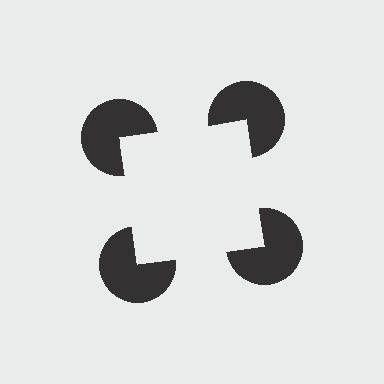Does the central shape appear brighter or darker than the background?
It typically appears slightly brighter than the background, even though no actual brightness change is drawn.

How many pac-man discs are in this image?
There are 4 — one at each vertex of the illusory square.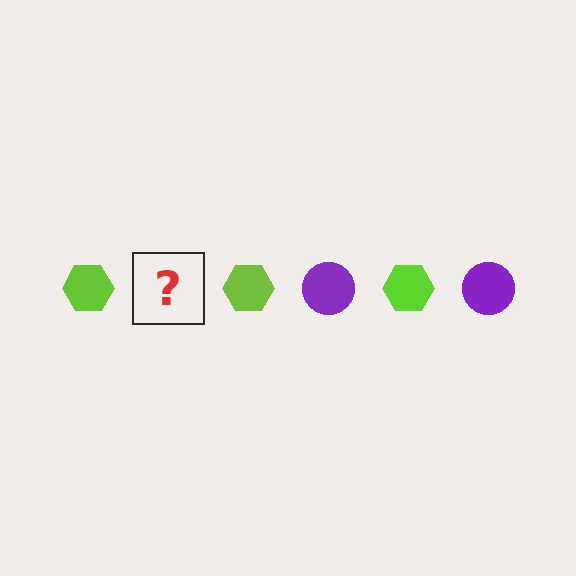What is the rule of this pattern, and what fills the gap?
The rule is that the pattern alternates between lime hexagon and purple circle. The gap should be filled with a purple circle.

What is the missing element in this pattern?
The missing element is a purple circle.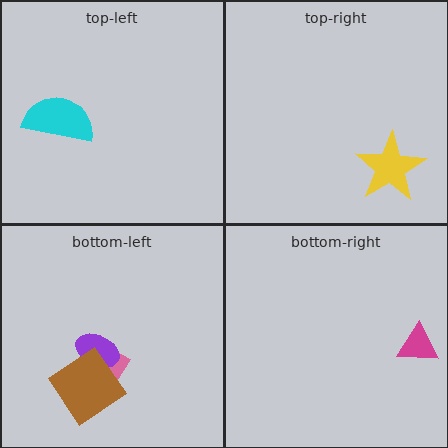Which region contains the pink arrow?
The bottom-left region.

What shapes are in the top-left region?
The cyan semicircle.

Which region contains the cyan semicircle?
The top-left region.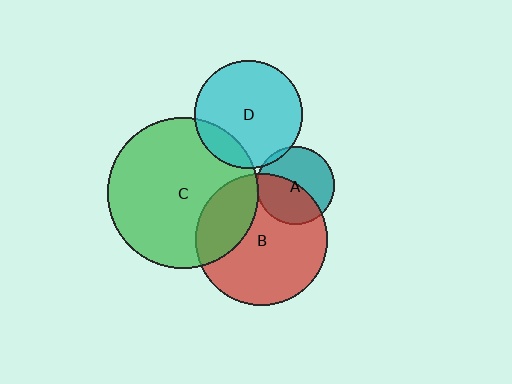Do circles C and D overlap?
Yes.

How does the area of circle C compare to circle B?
Approximately 1.3 times.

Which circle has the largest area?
Circle C (green).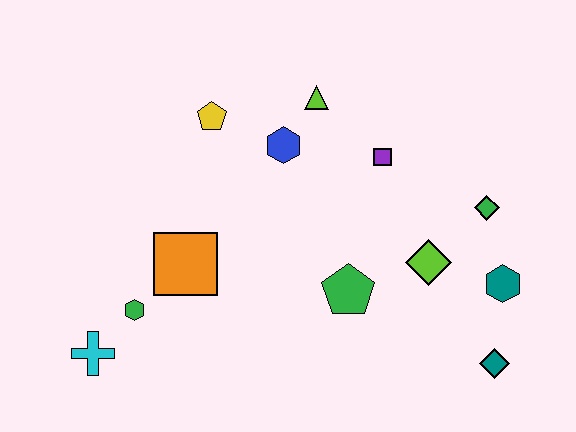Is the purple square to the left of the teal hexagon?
Yes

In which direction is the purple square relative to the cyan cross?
The purple square is to the right of the cyan cross.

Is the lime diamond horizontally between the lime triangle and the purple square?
No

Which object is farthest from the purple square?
The cyan cross is farthest from the purple square.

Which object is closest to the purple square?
The lime triangle is closest to the purple square.